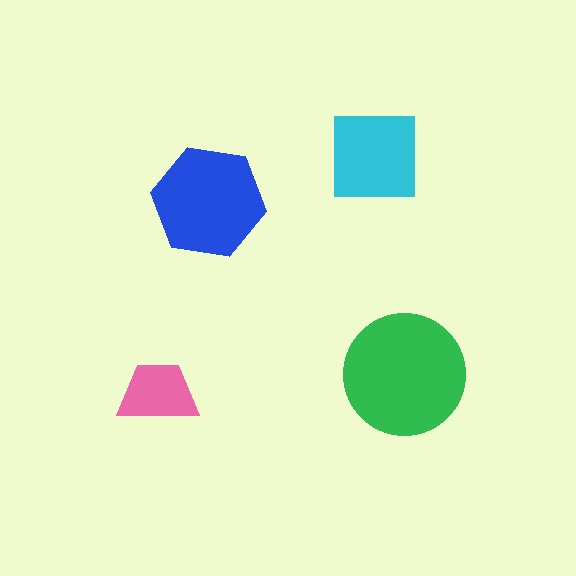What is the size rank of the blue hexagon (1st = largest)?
2nd.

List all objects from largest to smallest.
The green circle, the blue hexagon, the cyan square, the pink trapezoid.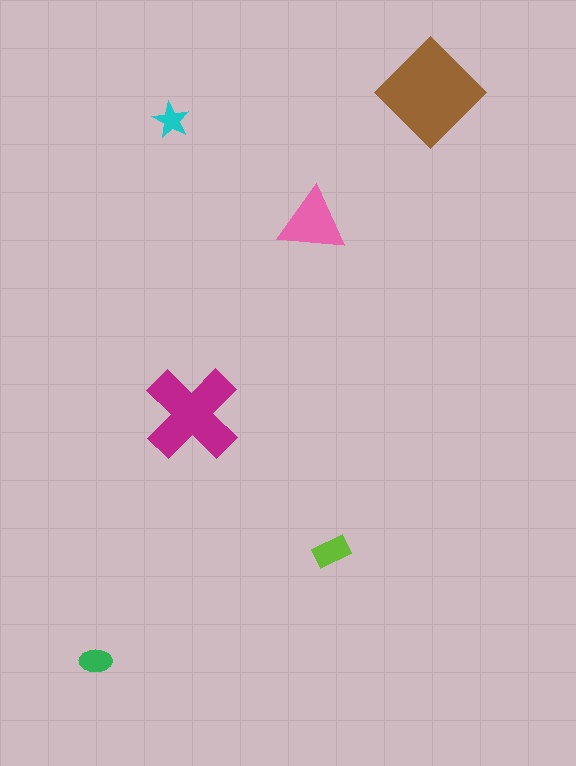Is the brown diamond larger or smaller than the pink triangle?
Larger.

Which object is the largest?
The brown diamond.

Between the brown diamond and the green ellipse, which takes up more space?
The brown diamond.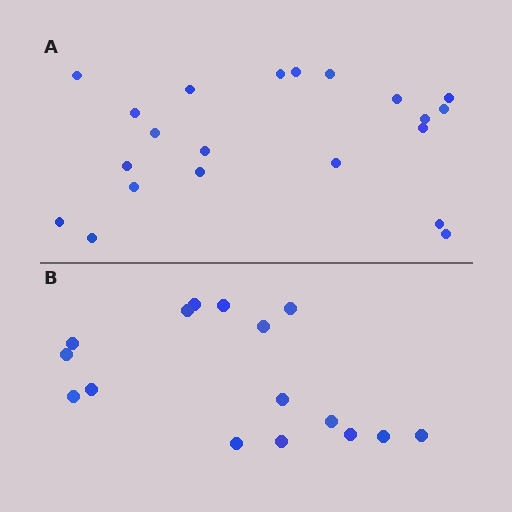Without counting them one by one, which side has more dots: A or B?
Region A (the top region) has more dots.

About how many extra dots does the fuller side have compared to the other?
Region A has about 5 more dots than region B.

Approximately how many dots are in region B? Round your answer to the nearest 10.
About 20 dots. (The exact count is 16, which rounds to 20.)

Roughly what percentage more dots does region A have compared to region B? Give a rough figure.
About 30% more.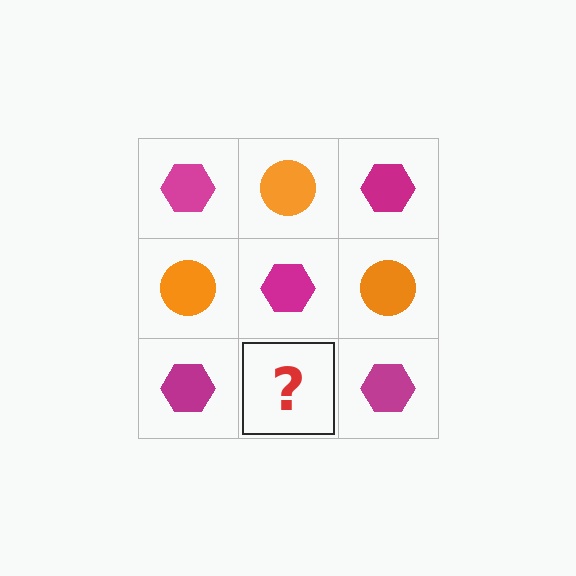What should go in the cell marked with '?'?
The missing cell should contain an orange circle.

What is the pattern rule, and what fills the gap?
The rule is that it alternates magenta hexagon and orange circle in a checkerboard pattern. The gap should be filled with an orange circle.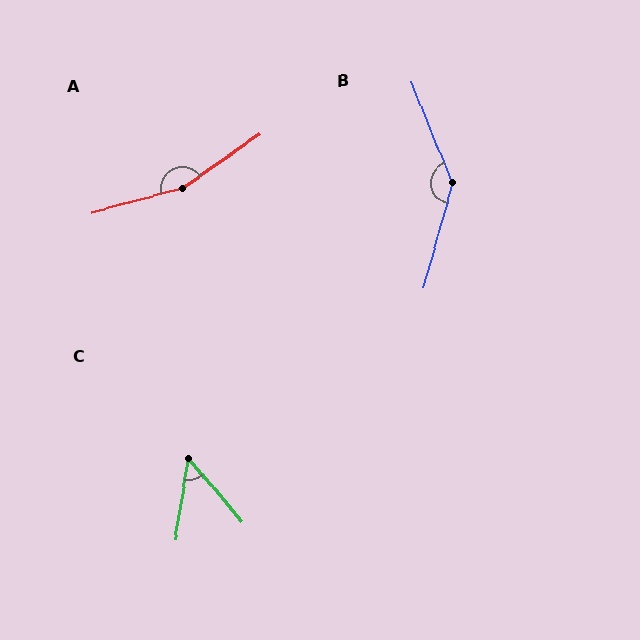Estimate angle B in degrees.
Approximately 142 degrees.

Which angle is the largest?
A, at approximately 160 degrees.